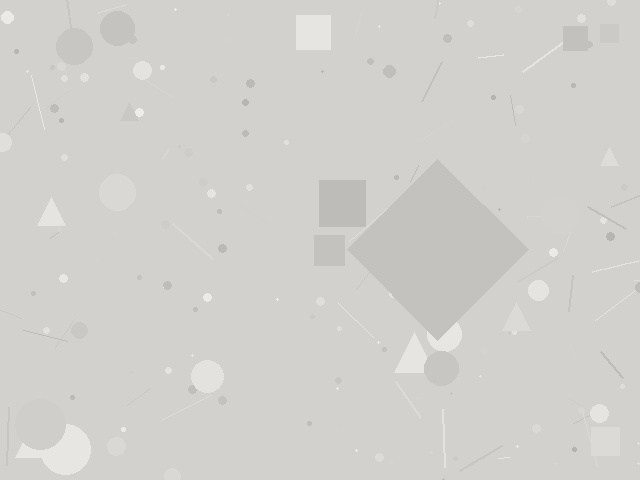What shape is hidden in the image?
A diamond is hidden in the image.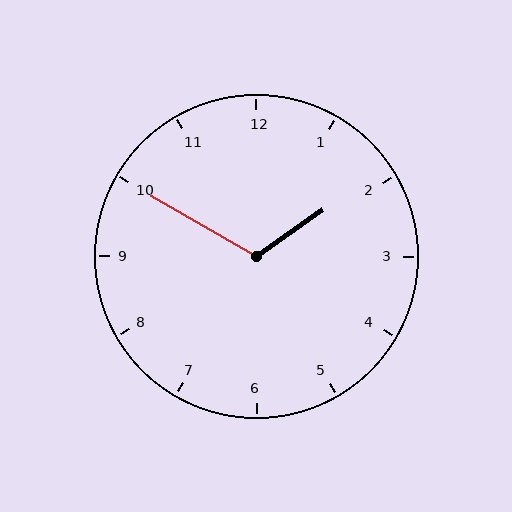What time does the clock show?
1:50.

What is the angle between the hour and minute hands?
Approximately 115 degrees.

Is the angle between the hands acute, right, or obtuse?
It is obtuse.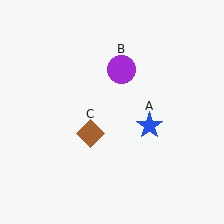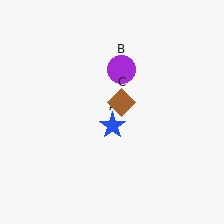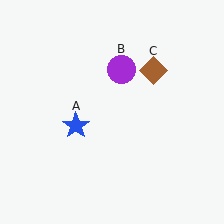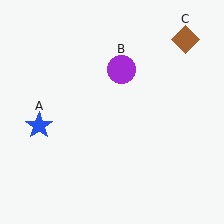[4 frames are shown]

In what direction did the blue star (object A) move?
The blue star (object A) moved left.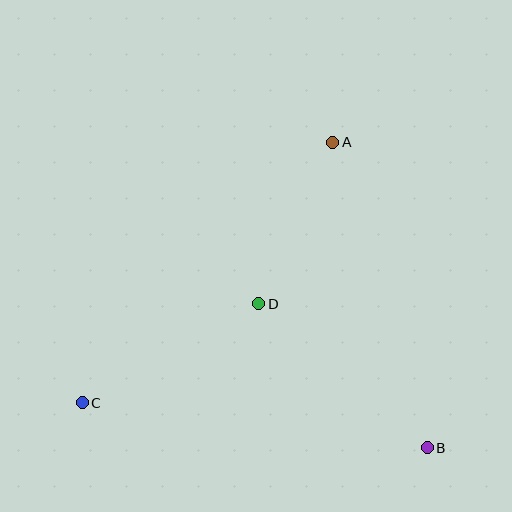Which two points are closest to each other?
Points A and D are closest to each other.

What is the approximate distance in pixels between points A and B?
The distance between A and B is approximately 320 pixels.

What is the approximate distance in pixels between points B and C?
The distance between B and C is approximately 348 pixels.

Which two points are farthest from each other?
Points A and C are farthest from each other.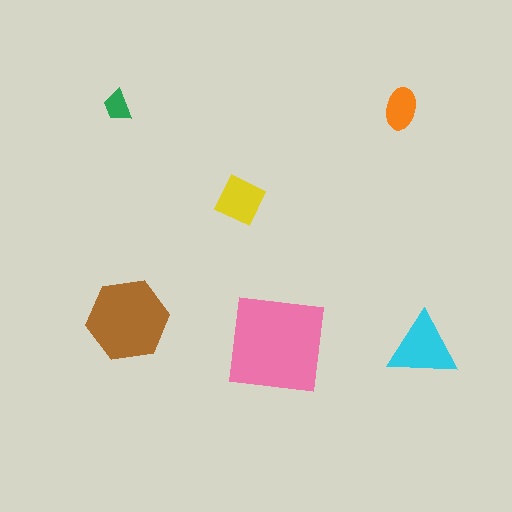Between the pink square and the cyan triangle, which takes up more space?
The pink square.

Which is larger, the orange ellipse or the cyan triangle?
The cyan triangle.